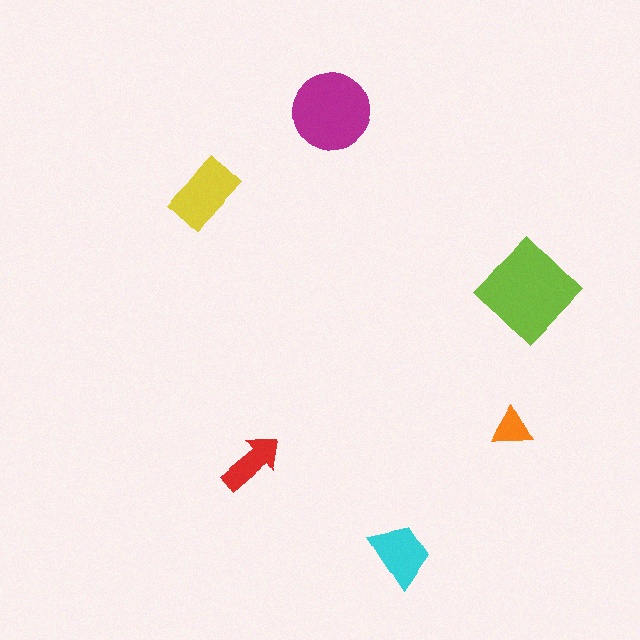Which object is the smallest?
The orange triangle.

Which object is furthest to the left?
The yellow rectangle is leftmost.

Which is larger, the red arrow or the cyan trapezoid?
The cyan trapezoid.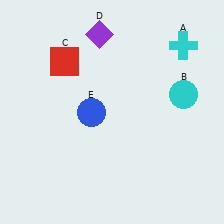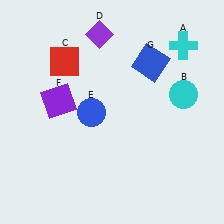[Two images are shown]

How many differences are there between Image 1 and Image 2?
There are 2 differences between the two images.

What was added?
A purple square (F), a blue square (G) were added in Image 2.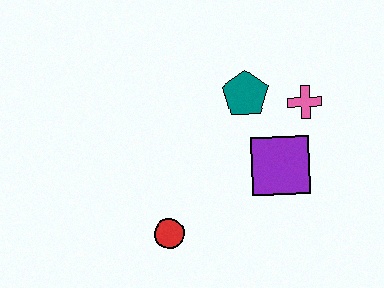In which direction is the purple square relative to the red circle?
The purple square is to the right of the red circle.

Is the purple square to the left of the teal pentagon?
No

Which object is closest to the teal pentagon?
The pink cross is closest to the teal pentagon.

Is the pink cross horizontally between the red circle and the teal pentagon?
No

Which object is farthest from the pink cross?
The red circle is farthest from the pink cross.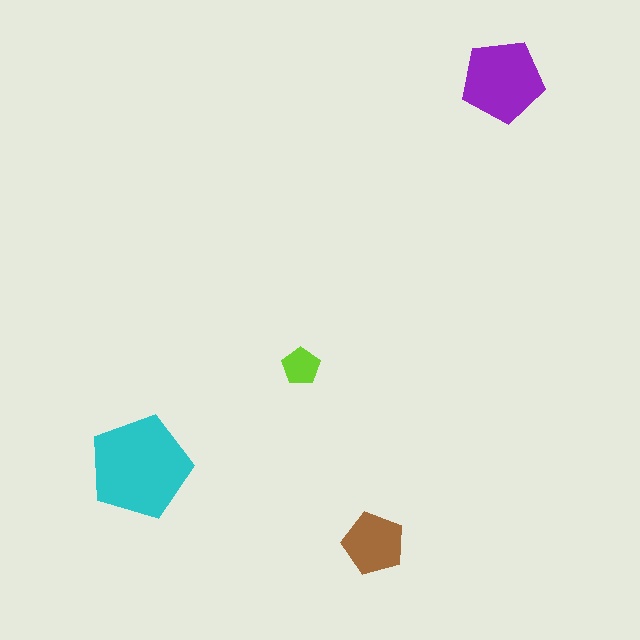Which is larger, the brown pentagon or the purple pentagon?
The purple one.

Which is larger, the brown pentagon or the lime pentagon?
The brown one.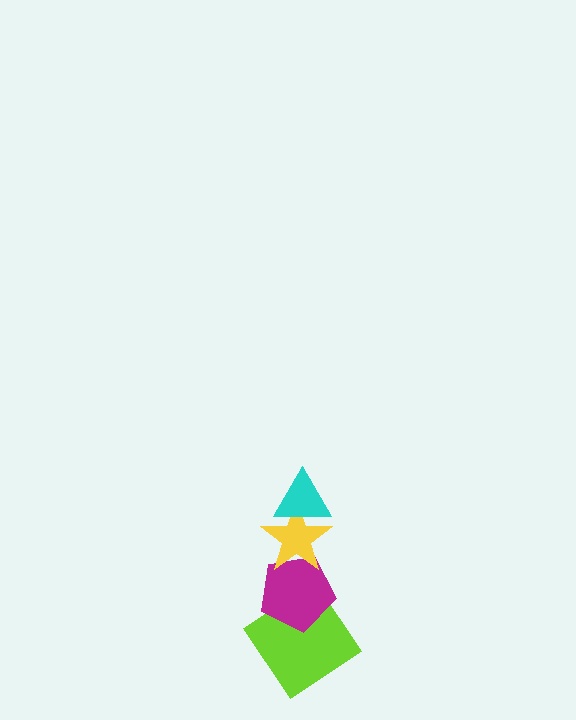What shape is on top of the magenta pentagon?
The yellow star is on top of the magenta pentagon.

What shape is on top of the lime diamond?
The magenta pentagon is on top of the lime diamond.